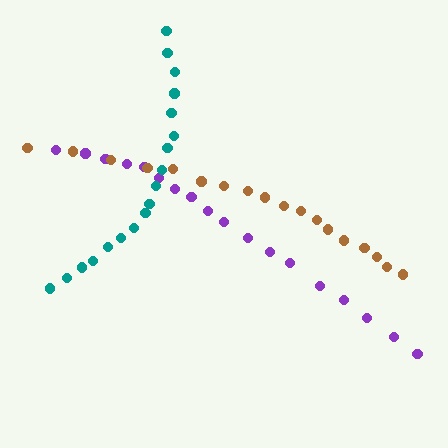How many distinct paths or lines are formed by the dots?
There are 3 distinct paths.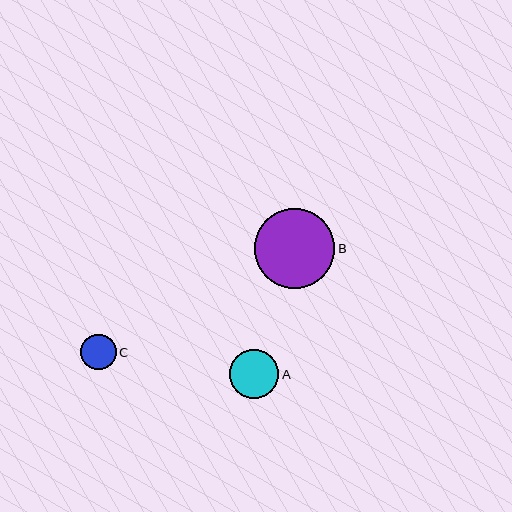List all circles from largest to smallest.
From largest to smallest: B, A, C.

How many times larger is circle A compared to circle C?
Circle A is approximately 1.4 times the size of circle C.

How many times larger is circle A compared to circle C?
Circle A is approximately 1.4 times the size of circle C.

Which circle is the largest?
Circle B is the largest with a size of approximately 80 pixels.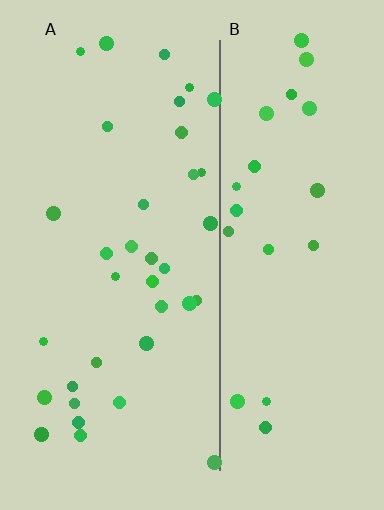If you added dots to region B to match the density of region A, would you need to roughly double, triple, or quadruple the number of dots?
Approximately double.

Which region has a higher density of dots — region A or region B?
A (the left).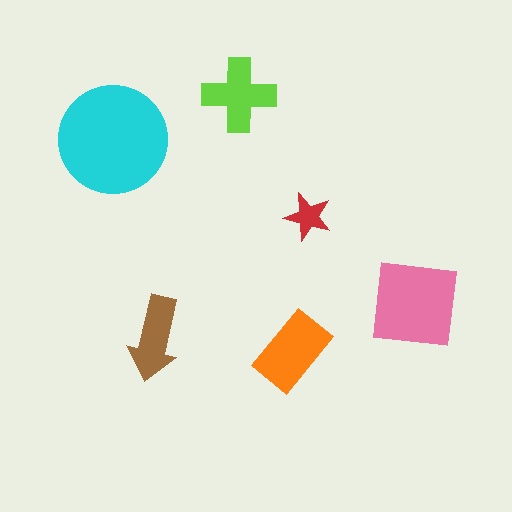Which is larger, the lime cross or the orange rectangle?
The orange rectangle.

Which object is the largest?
The cyan circle.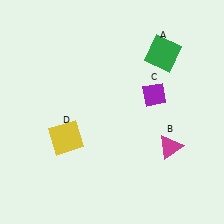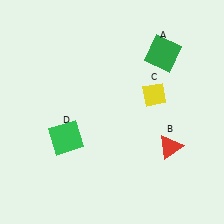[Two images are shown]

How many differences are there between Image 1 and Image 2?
There are 3 differences between the two images.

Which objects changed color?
B changed from magenta to red. C changed from purple to yellow. D changed from yellow to green.